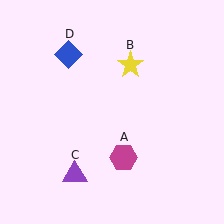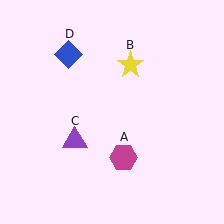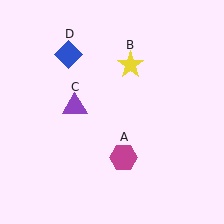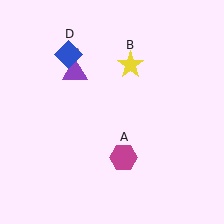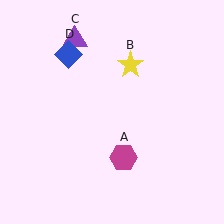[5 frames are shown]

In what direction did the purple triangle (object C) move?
The purple triangle (object C) moved up.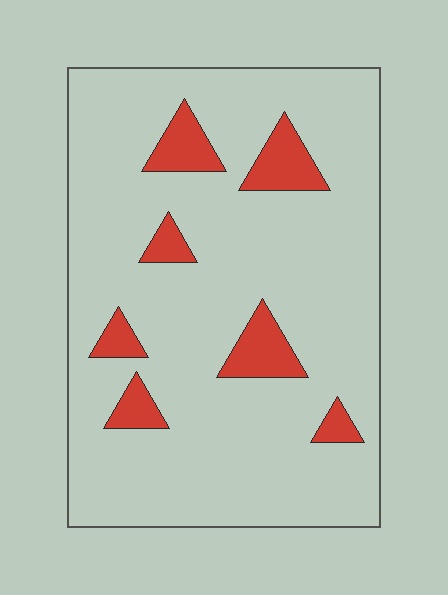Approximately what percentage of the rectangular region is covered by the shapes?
Approximately 10%.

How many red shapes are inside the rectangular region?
7.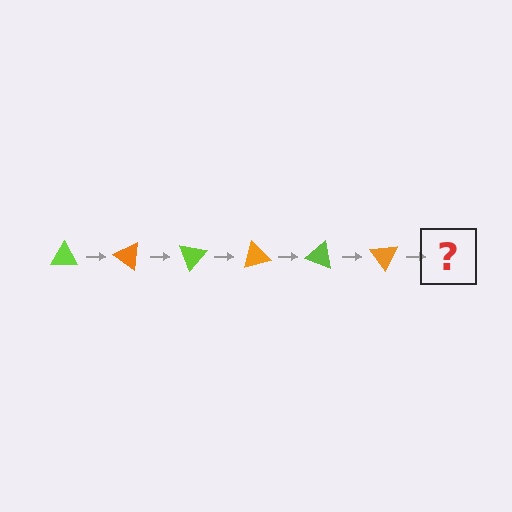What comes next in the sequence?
The next element should be a lime triangle, rotated 210 degrees from the start.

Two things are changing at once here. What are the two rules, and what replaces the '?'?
The two rules are that it rotates 35 degrees each step and the color cycles through lime and orange. The '?' should be a lime triangle, rotated 210 degrees from the start.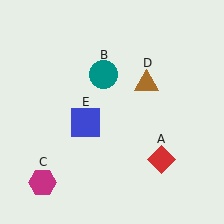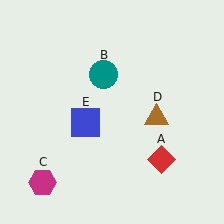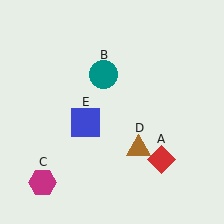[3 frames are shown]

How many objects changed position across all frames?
1 object changed position: brown triangle (object D).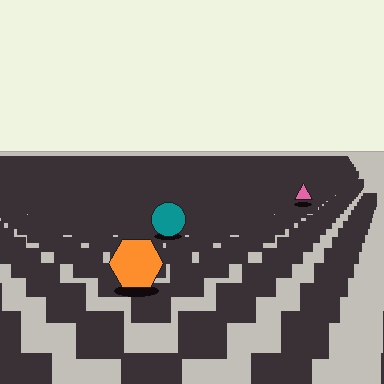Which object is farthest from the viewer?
The pink triangle is farthest from the viewer. It appears smaller and the ground texture around it is denser.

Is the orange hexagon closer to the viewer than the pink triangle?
Yes. The orange hexagon is closer — you can tell from the texture gradient: the ground texture is coarser near it.